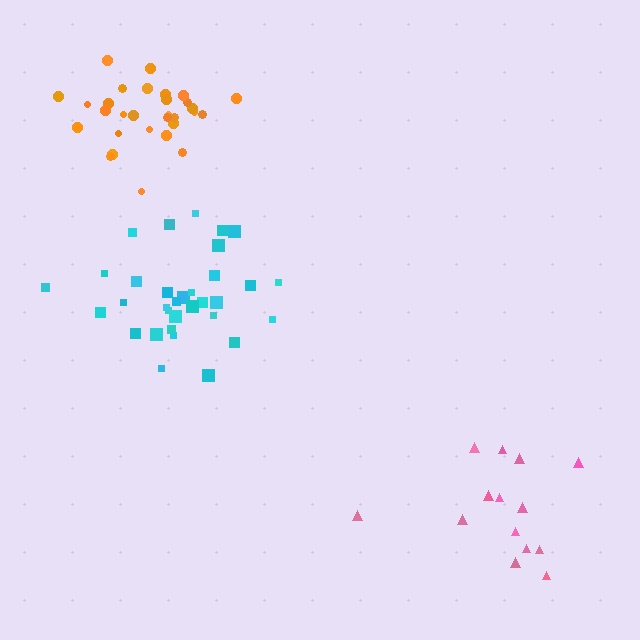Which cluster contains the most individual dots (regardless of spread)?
Cyan (33).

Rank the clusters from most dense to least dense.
orange, cyan, pink.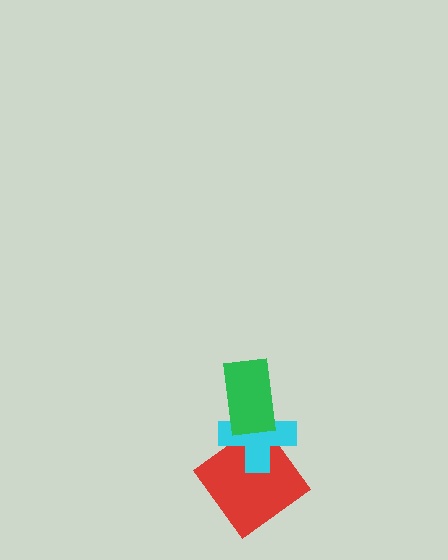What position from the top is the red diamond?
The red diamond is 3rd from the top.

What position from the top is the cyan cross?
The cyan cross is 2nd from the top.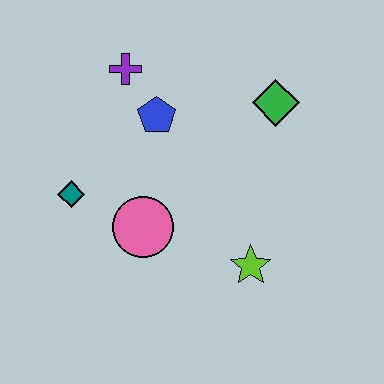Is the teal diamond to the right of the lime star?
No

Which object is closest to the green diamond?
The blue pentagon is closest to the green diamond.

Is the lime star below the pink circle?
Yes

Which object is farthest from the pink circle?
The green diamond is farthest from the pink circle.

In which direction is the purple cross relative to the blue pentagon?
The purple cross is above the blue pentagon.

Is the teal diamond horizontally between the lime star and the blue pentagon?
No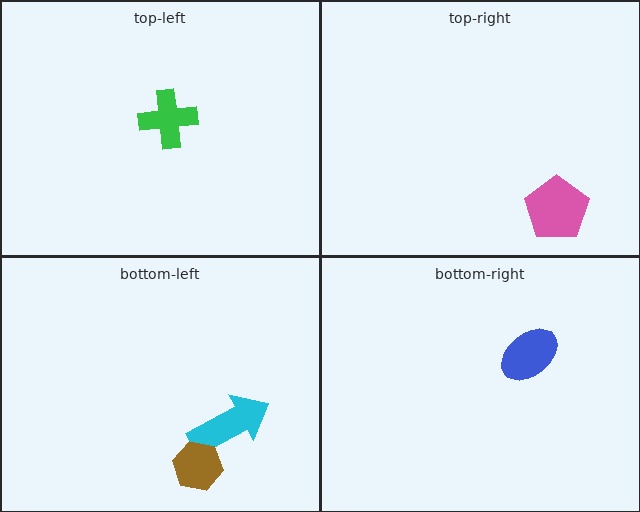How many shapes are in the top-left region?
1.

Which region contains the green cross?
The top-left region.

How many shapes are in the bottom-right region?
1.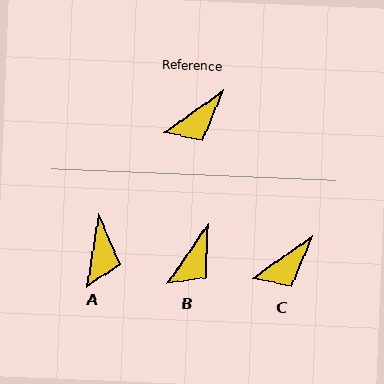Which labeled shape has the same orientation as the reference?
C.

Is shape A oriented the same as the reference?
No, it is off by about 46 degrees.